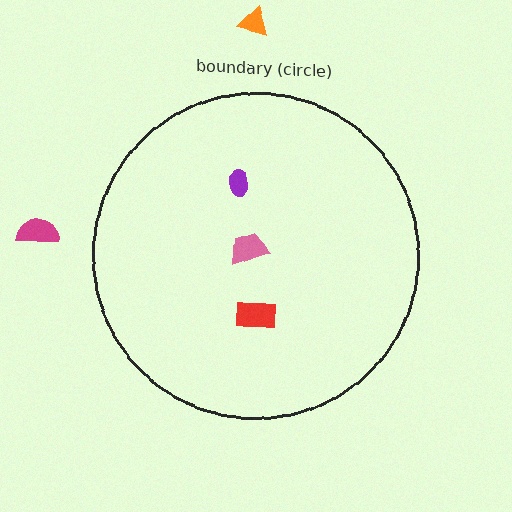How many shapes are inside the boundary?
3 inside, 2 outside.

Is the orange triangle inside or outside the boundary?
Outside.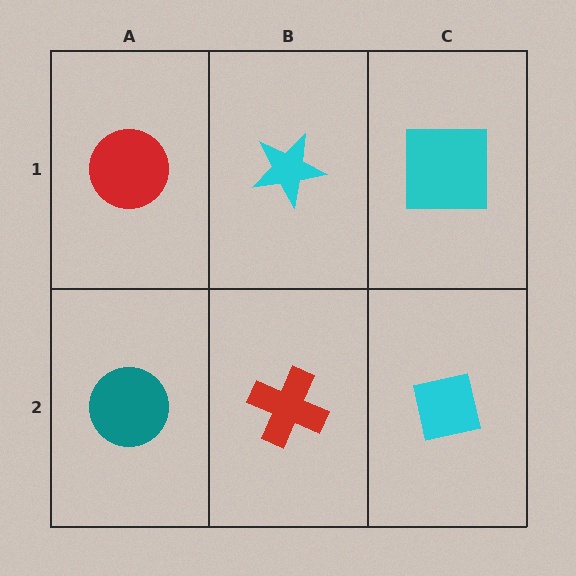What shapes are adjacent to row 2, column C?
A cyan square (row 1, column C), a red cross (row 2, column B).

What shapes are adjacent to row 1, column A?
A teal circle (row 2, column A), a cyan star (row 1, column B).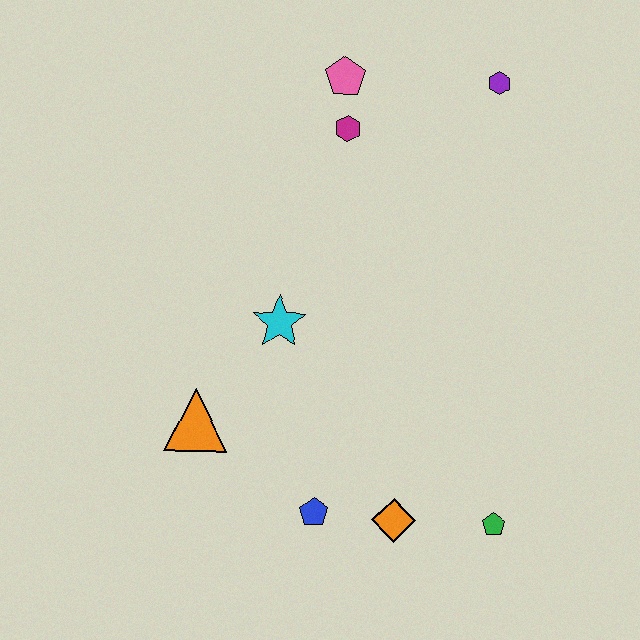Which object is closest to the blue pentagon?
The orange diamond is closest to the blue pentagon.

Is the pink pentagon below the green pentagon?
No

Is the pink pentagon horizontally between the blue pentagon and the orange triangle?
No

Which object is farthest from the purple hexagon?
The blue pentagon is farthest from the purple hexagon.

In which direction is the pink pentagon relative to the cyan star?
The pink pentagon is above the cyan star.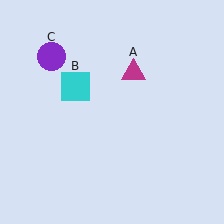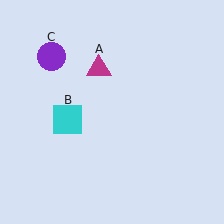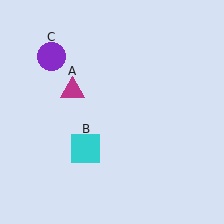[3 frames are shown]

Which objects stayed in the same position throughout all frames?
Purple circle (object C) remained stationary.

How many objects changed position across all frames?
2 objects changed position: magenta triangle (object A), cyan square (object B).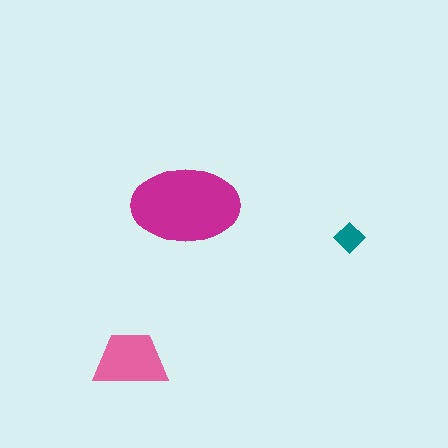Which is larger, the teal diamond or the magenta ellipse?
The magenta ellipse.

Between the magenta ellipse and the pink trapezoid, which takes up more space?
The magenta ellipse.